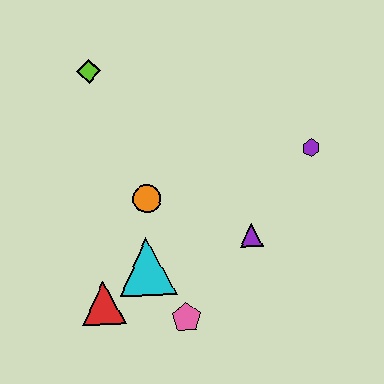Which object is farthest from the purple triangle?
The lime diamond is farthest from the purple triangle.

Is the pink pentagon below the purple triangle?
Yes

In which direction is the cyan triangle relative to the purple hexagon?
The cyan triangle is to the left of the purple hexagon.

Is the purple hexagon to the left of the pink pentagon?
No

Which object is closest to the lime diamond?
The orange circle is closest to the lime diamond.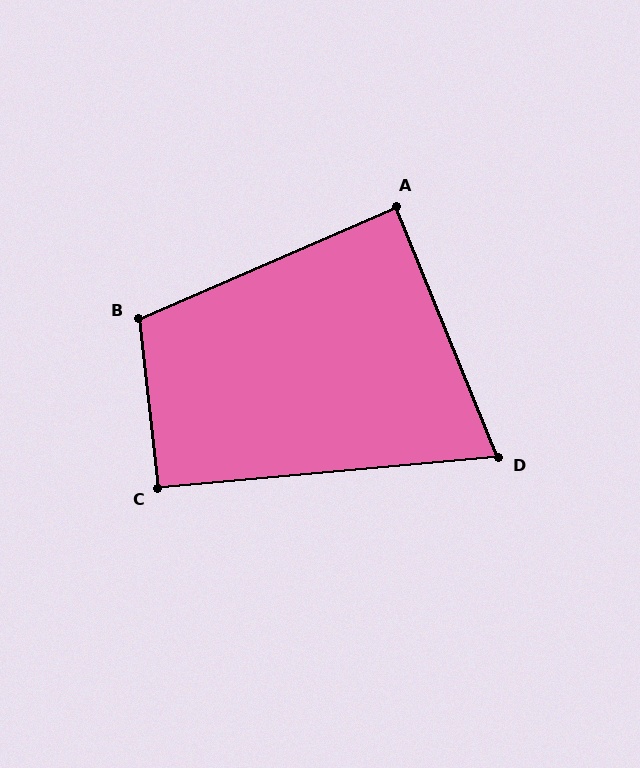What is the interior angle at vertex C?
Approximately 91 degrees (approximately right).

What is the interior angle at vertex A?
Approximately 89 degrees (approximately right).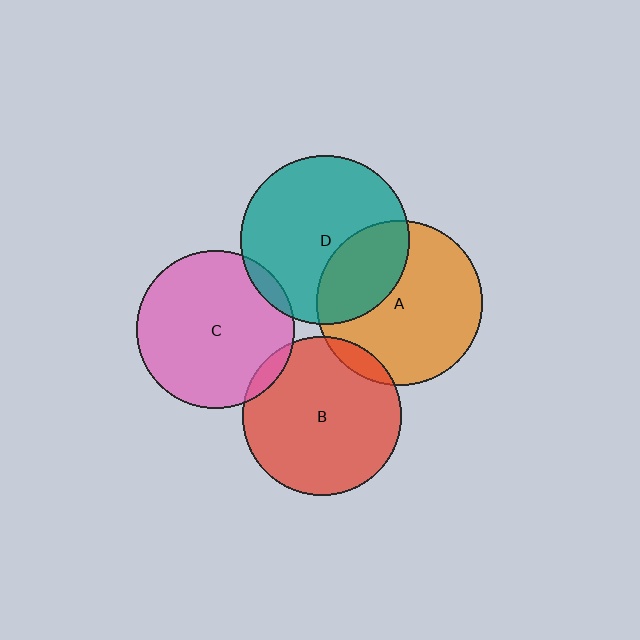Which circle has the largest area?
Circle D (teal).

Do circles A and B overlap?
Yes.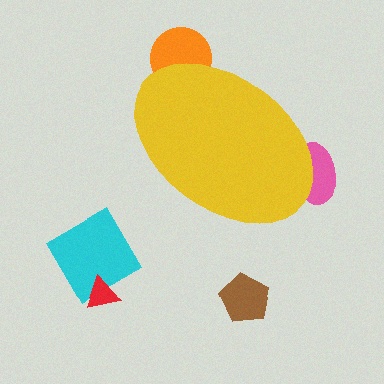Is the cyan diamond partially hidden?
No, the cyan diamond is fully visible.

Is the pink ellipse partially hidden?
Yes, the pink ellipse is partially hidden behind the yellow ellipse.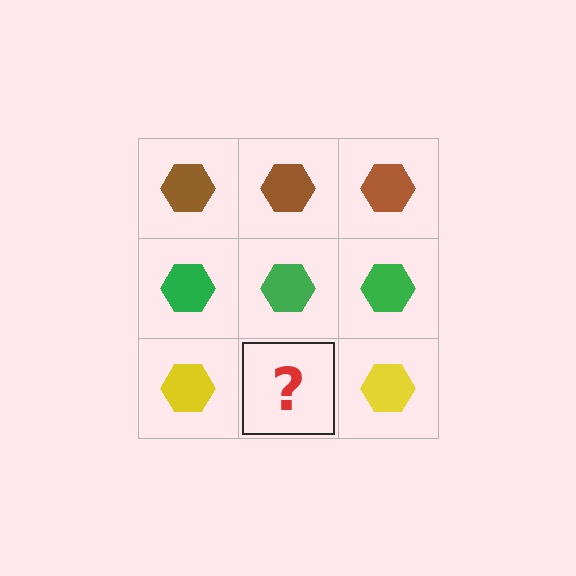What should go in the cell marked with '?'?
The missing cell should contain a yellow hexagon.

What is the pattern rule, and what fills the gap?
The rule is that each row has a consistent color. The gap should be filled with a yellow hexagon.